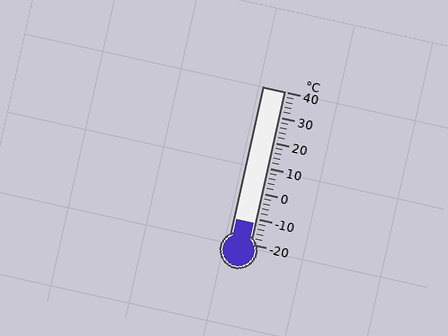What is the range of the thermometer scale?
The thermometer scale ranges from -20°C to 40°C.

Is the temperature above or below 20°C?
The temperature is below 20°C.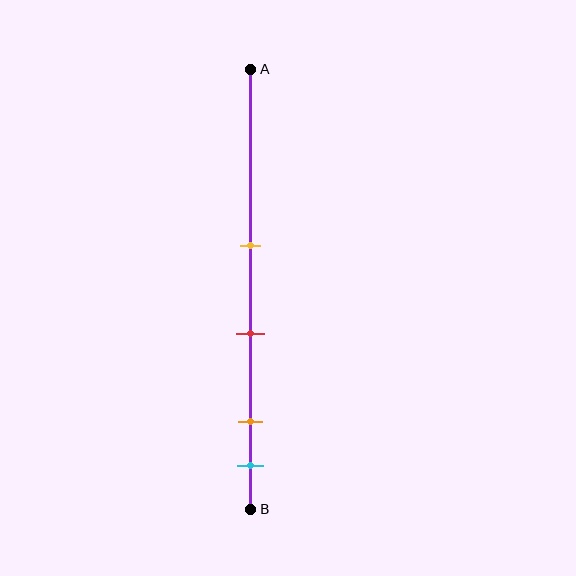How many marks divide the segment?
There are 4 marks dividing the segment.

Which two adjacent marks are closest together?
The orange and cyan marks are the closest adjacent pair.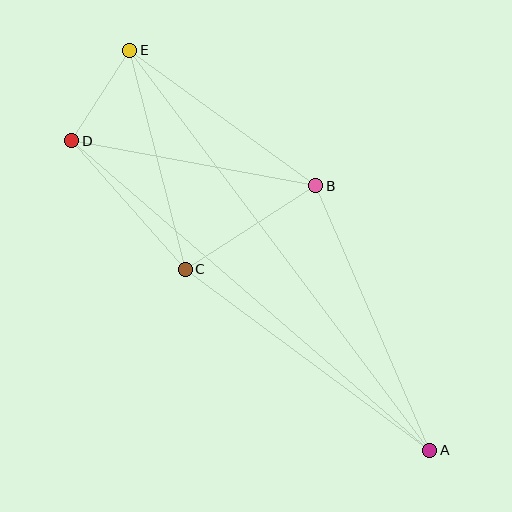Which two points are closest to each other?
Points D and E are closest to each other.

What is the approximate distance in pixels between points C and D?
The distance between C and D is approximately 171 pixels.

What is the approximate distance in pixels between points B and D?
The distance between B and D is approximately 248 pixels.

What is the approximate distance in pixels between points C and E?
The distance between C and E is approximately 226 pixels.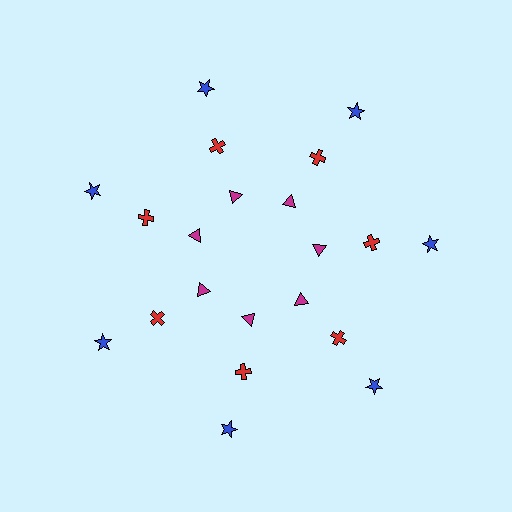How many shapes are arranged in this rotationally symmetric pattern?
There are 21 shapes, arranged in 7 groups of 3.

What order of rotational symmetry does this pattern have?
This pattern has 7-fold rotational symmetry.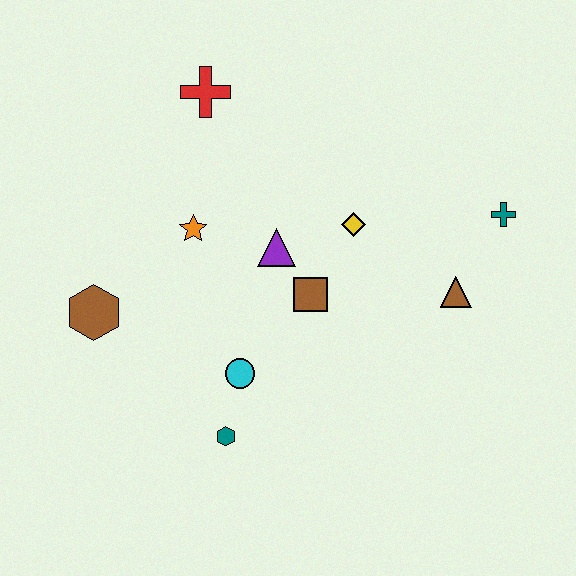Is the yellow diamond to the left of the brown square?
No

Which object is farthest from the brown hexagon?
The teal cross is farthest from the brown hexagon.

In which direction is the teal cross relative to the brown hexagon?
The teal cross is to the right of the brown hexagon.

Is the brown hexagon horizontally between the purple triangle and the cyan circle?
No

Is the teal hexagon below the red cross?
Yes